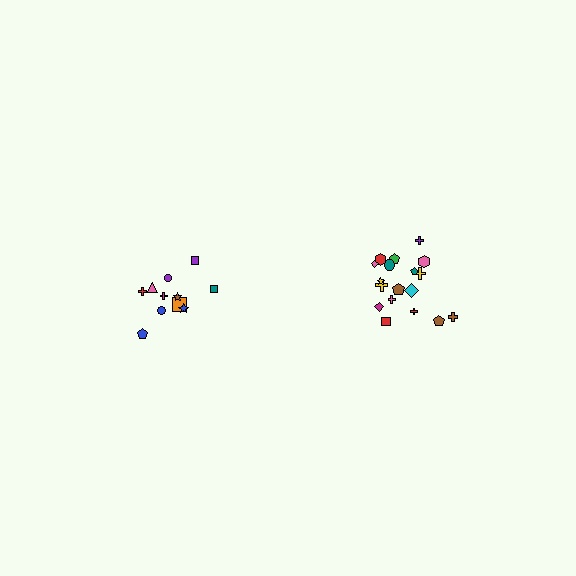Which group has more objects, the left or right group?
The right group.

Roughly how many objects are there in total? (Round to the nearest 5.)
Roughly 30 objects in total.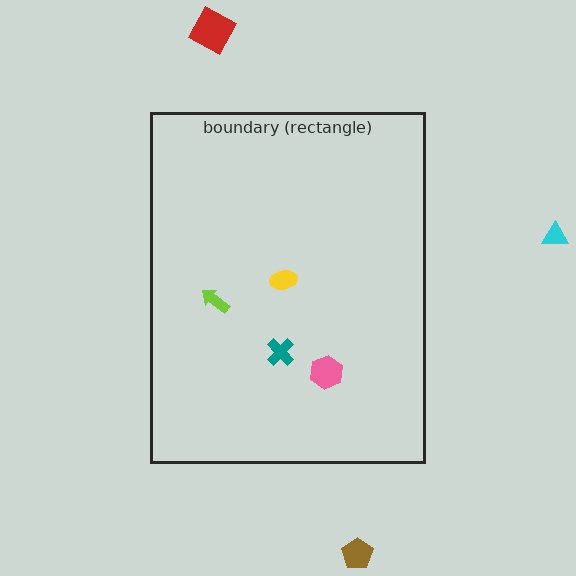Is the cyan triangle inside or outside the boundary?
Outside.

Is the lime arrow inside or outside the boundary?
Inside.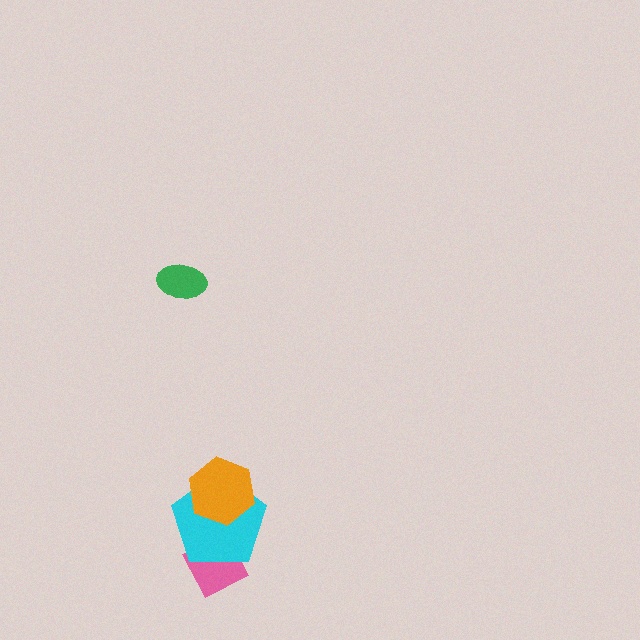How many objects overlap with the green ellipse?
0 objects overlap with the green ellipse.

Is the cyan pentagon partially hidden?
Yes, it is partially covered by another shape.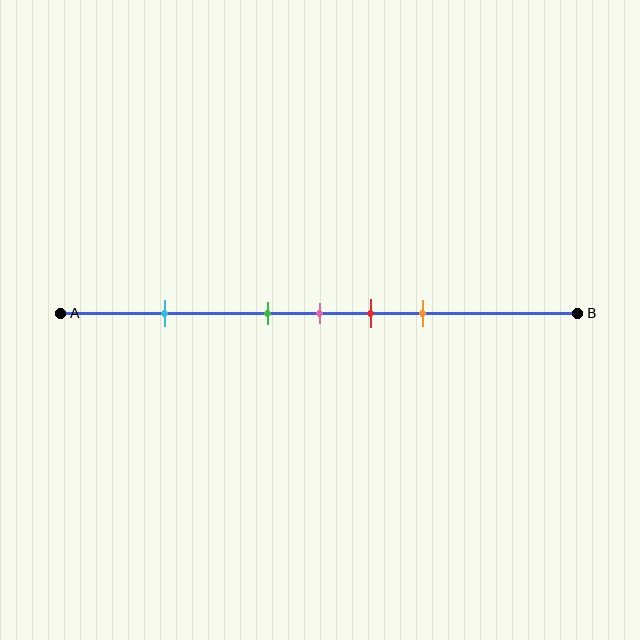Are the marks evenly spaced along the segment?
No, the marks are not evenly spaced.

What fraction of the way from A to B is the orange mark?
The orange mark is approximately 70% (0.7) of the way from A to B.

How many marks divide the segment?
There are 5 marks dividing the segment.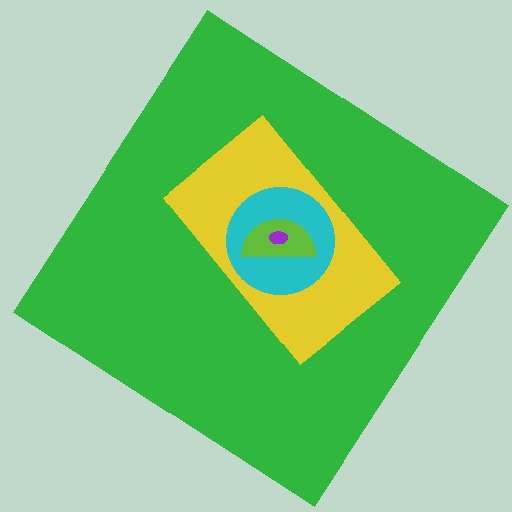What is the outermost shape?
The green diamond.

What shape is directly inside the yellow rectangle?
The cyan circle.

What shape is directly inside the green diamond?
The yellow rectangle.